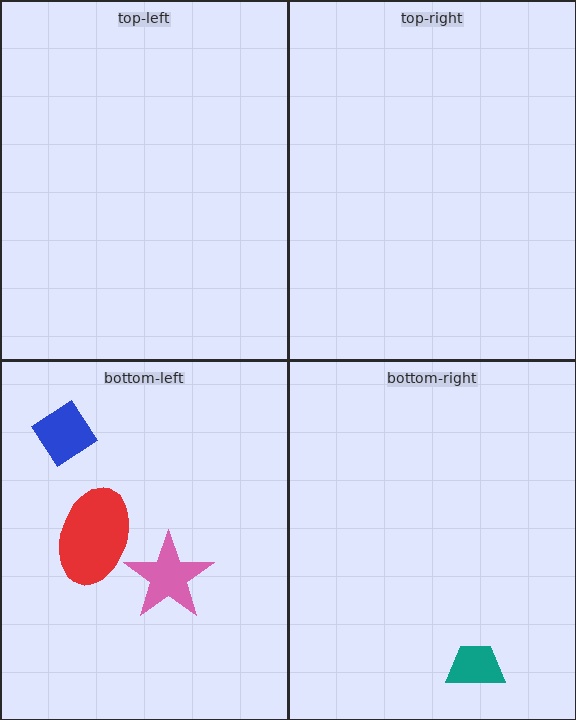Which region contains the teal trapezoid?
The bottom-right region.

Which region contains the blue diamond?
The bottom-left region.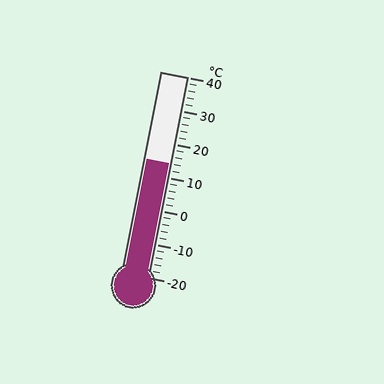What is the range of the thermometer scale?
The thermometer scale ranges from -20°C to 40°C.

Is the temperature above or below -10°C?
The temperature is above -10°C.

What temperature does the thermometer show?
The thermometer shows approximately 14°C.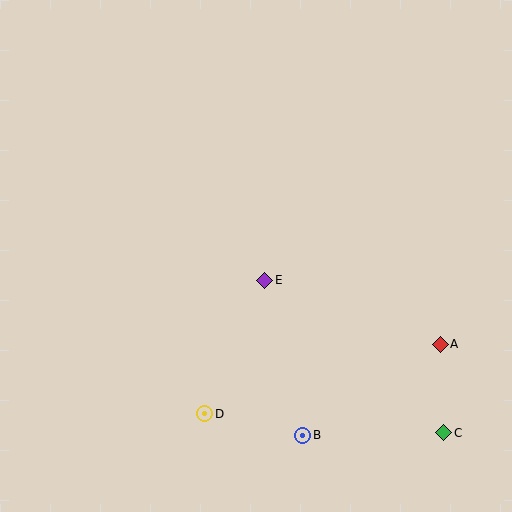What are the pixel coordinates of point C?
Point C is at (444, 433).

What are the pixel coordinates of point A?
Point A is at (440, 344).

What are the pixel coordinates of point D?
Point D is at (205, 414).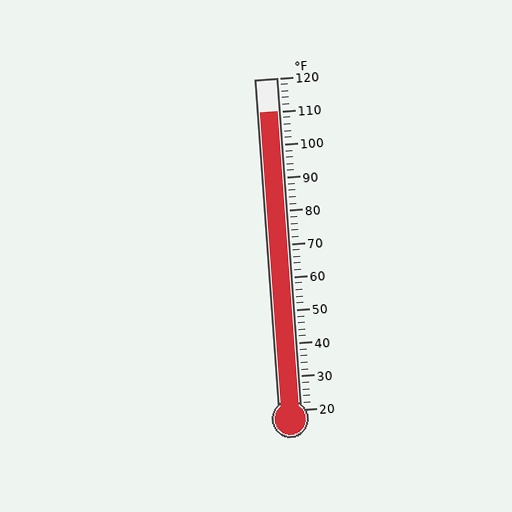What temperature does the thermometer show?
The thermometer shows approximately 110°F.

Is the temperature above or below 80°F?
The temperature is above 80°F.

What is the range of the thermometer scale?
The thermometer scale ranges from 20°F to 120°F.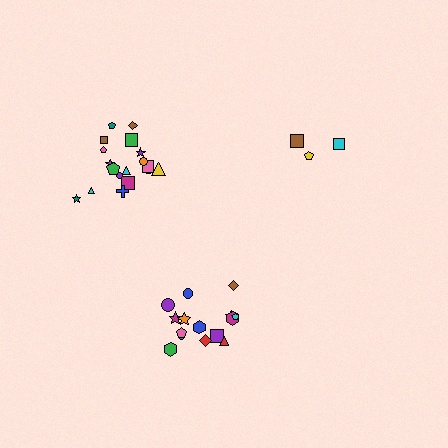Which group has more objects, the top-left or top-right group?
The top-left group.